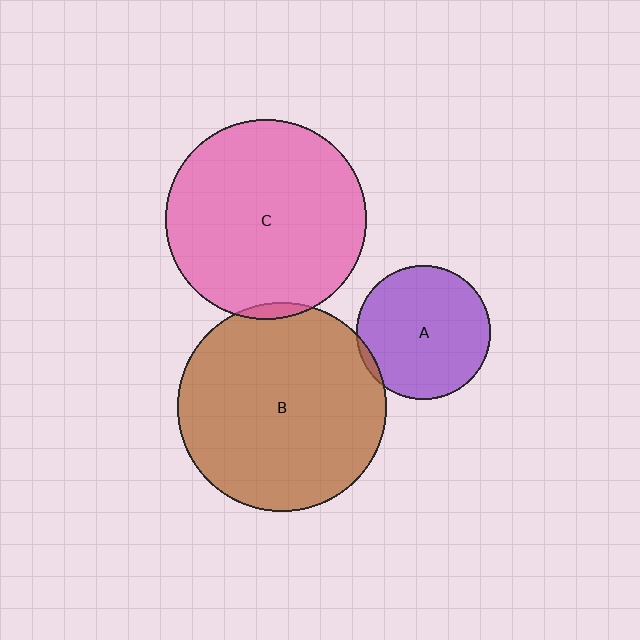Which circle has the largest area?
Circle B (brown).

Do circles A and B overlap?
Yes.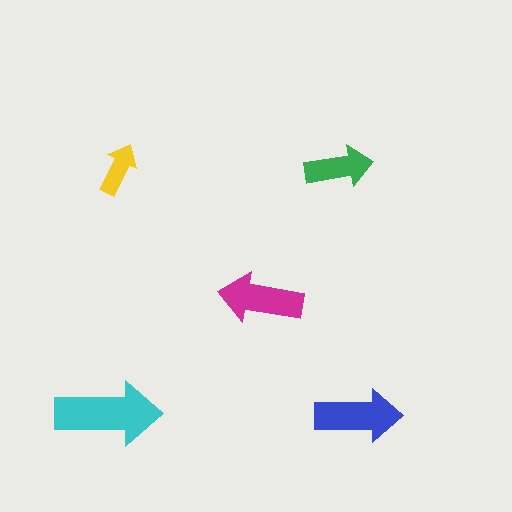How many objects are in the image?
There are 5 objects in the image.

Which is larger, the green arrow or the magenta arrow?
The magenta one.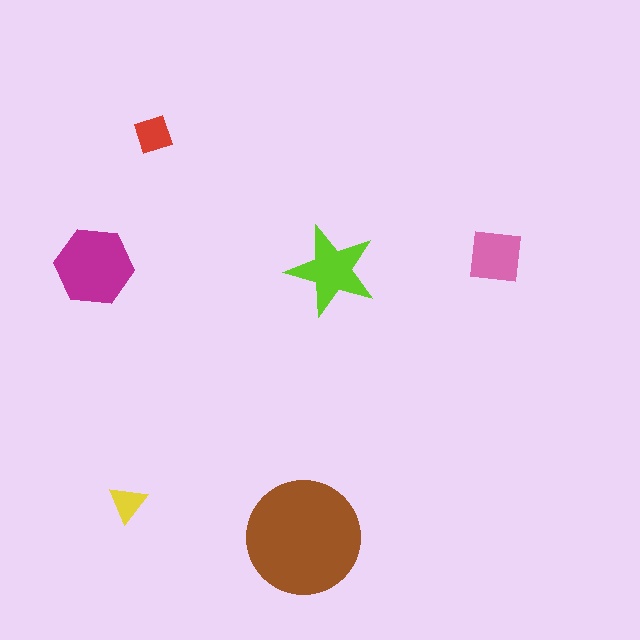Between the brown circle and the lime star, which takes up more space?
The brown circle.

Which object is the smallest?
The yellow triangle.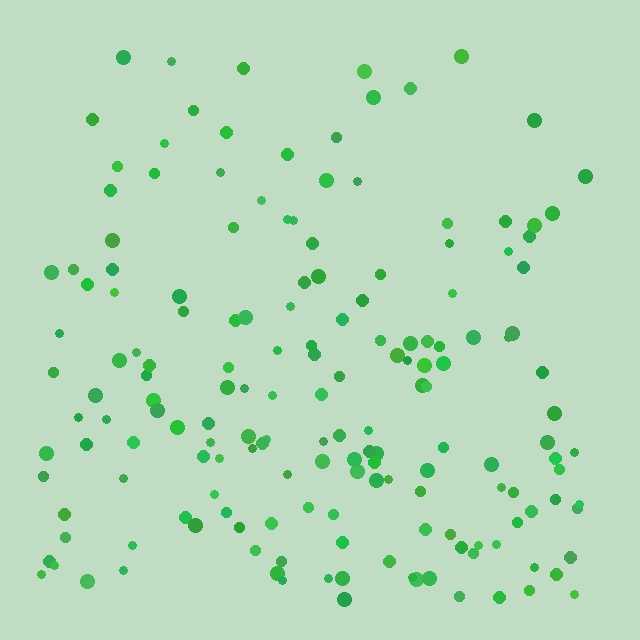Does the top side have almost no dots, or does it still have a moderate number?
Still a moderate number, just noticeably fewer than the bottom.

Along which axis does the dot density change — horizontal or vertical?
Vertical.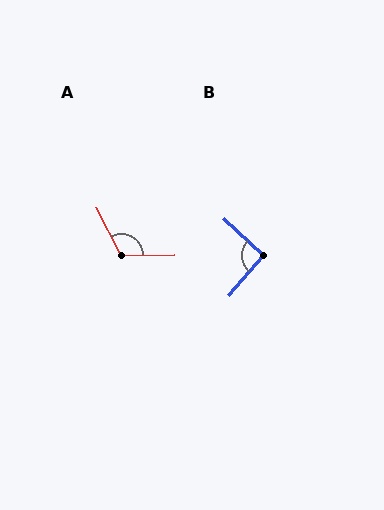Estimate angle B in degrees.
Approximately 92 degrees.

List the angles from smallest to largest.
B (92°), A (116°).